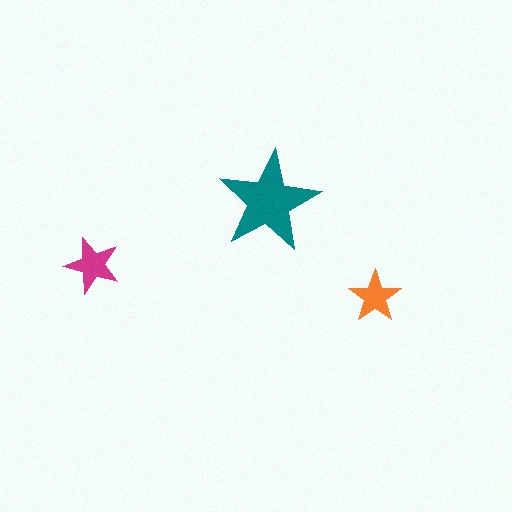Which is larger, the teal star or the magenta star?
The teal one.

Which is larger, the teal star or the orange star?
The teal one.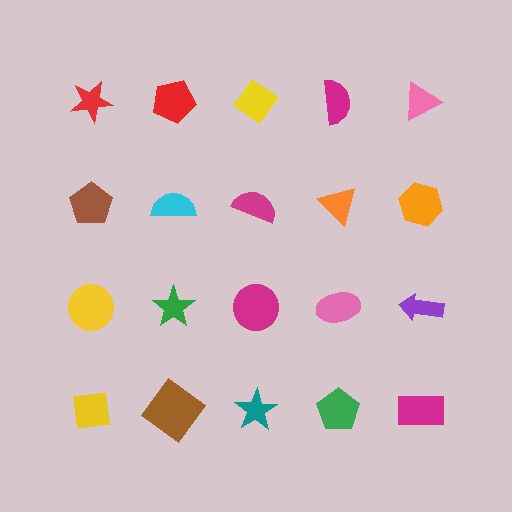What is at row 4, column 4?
A green pentagon.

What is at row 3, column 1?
A yellow circle.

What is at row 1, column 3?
A yellow diamond.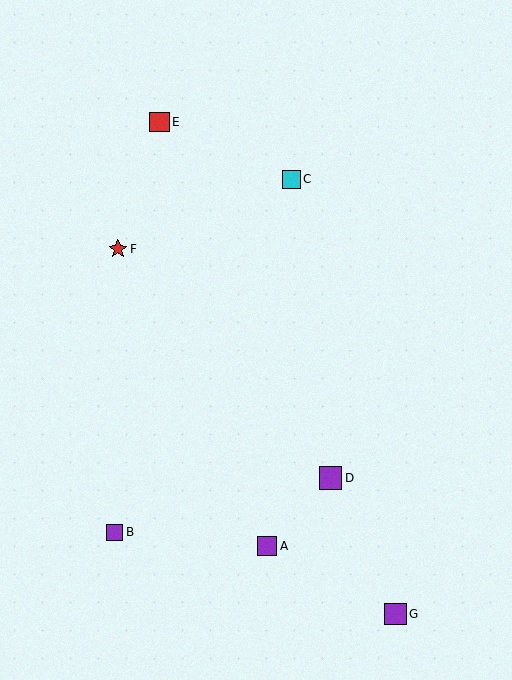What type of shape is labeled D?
Shape D is a purple square.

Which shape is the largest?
The purple square (labeled D) is the largest.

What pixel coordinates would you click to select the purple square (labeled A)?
Click at (267, 546) to select the purple square A.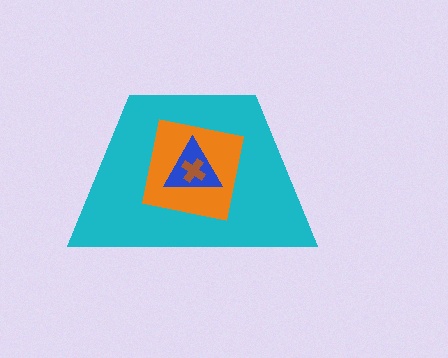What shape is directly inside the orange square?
The blue triangle.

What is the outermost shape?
The cyan trapezoid.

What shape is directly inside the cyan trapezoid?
The orange square.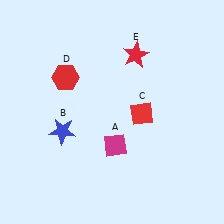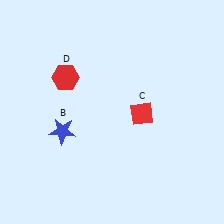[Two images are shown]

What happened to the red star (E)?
The red star (E) was removed in Image 2. It was in the top-right area of Image 1.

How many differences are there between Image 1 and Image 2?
There are 2 differences between the two images.